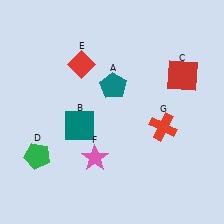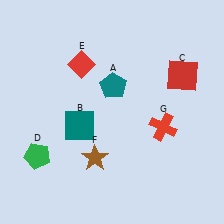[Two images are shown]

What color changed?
The star (F) changed from pink in Image 1 to brown in Image 2.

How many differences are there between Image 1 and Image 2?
There is 1 difference between the two images.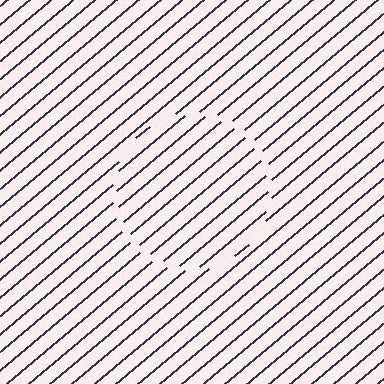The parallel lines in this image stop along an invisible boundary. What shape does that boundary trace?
An illusory circle. The interior of the shape contains the same grating, shifted by half a period — the contour is defined by the phase discontinuity where line-ends from the inner and outer gratings abut.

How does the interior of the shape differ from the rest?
The interior of the shape contains the same grating, shifted by half a period — the contour is defined by the phase discontinuity where line-ends from the inner and outer gratings abut.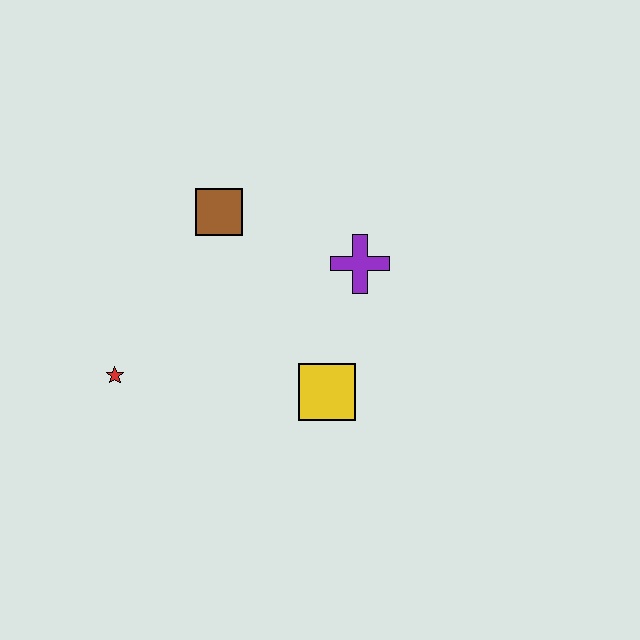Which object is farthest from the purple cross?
The red star is farthest from the purple cross.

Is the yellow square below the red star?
Yes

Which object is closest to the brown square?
The purple cross is closest to the brown square.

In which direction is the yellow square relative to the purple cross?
The yellow square is below the purple cross.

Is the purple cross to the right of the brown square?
Yes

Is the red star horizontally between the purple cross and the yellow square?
No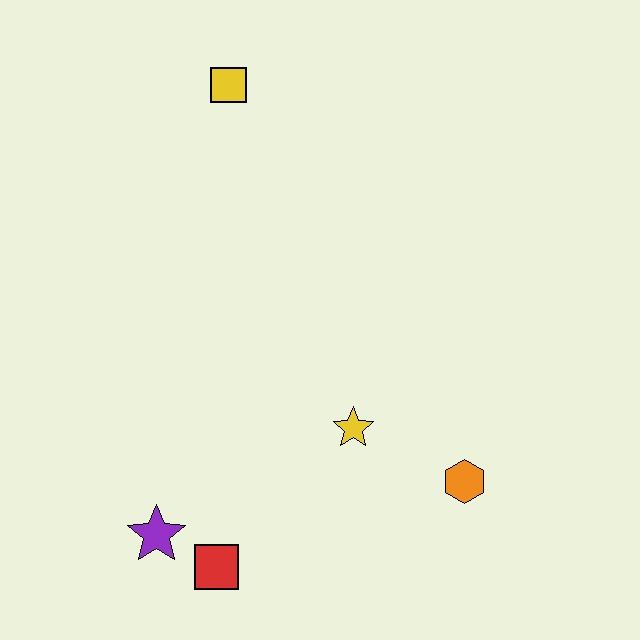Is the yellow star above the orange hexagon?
Yes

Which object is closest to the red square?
The purple star is closest to the red square.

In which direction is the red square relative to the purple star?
The red square is to the right of the purple star.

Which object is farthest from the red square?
The yellow square is farthest from the red square.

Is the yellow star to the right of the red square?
Yes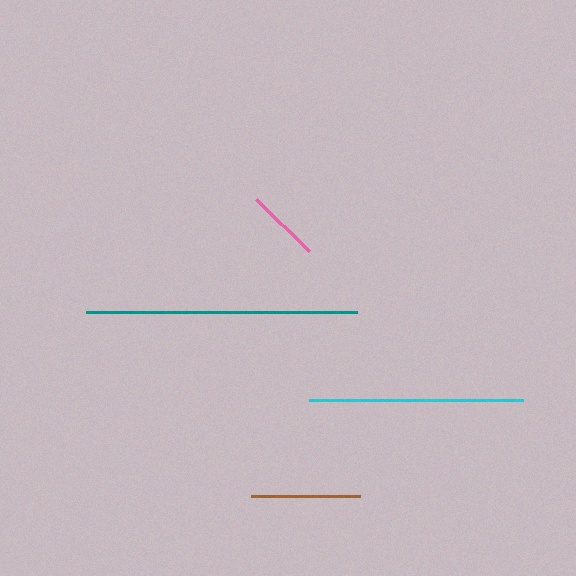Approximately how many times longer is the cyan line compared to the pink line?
The cyan line is approximately 2.9 times the length of the pink line.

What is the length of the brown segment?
The brown segment is approximately 109 pixels long.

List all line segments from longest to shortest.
From longest to shortest: teal, cyan, brown, pink.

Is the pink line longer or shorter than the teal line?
The teal line is longer than the pink line.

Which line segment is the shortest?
The pink line is the shortest at approximately 74 pixels.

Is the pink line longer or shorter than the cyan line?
The cyan line is longer than the pink line.